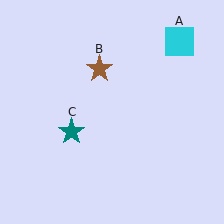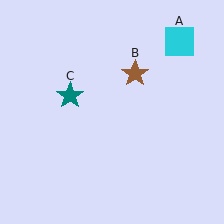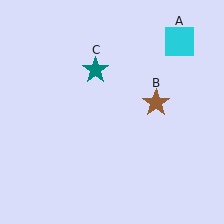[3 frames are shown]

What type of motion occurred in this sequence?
The brown star (object B), teal star (object C) rotated clockwise around the center of the scene.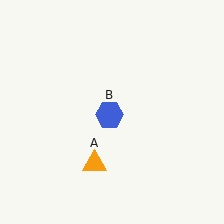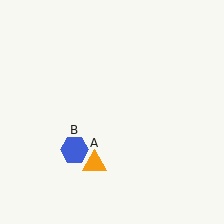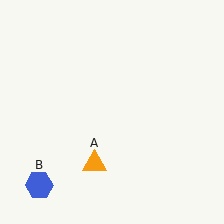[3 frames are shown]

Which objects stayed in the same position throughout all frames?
Orange triangle (object A) remained stationary.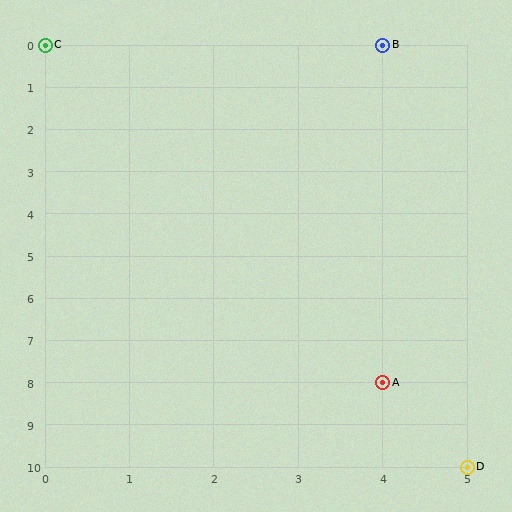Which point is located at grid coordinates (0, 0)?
Point C is at (0, 0).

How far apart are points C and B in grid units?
Points C and B are 4 columns apart.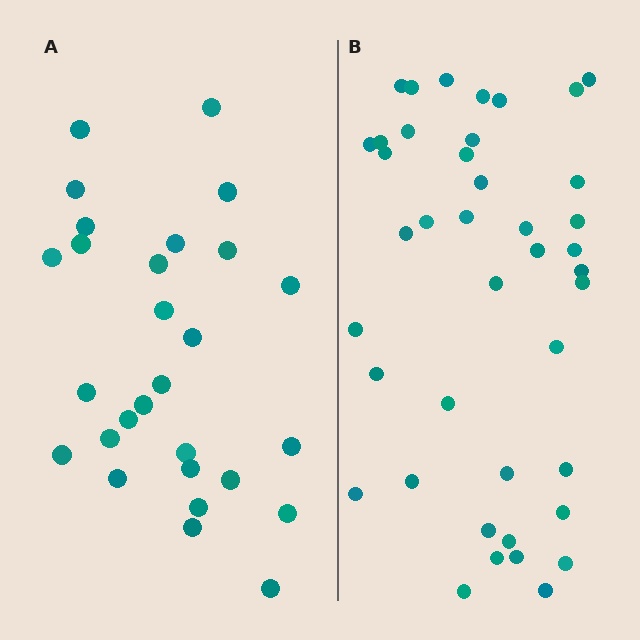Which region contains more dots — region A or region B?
Region B (the right region) has more dots.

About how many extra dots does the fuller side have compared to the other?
Region B has approximately 15 more dots than region A.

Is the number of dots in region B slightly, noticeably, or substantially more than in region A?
Region B has substantially more. The ratio is roughly 1.5 to 1.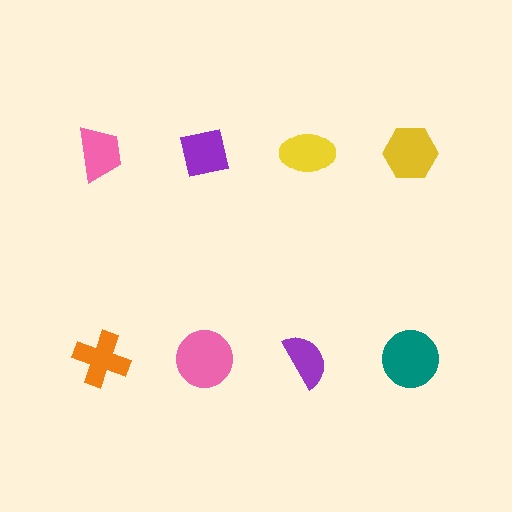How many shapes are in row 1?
4 shapes.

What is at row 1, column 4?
A yellow hexagon.